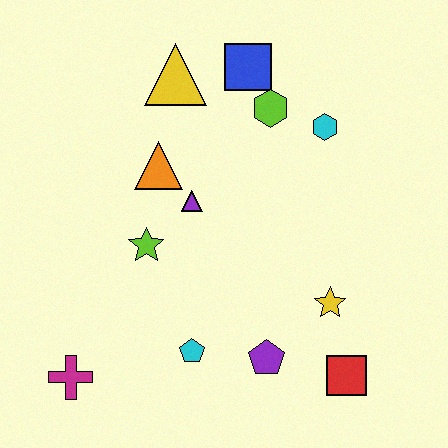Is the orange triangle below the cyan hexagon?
Yes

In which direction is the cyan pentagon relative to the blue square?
The cyan pentagon is below the blue square.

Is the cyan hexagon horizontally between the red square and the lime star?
Yes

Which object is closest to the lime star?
The purple triangle is closest to the lime star.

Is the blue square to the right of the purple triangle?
Yes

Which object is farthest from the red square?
The yellow triangle is farthest from the red square.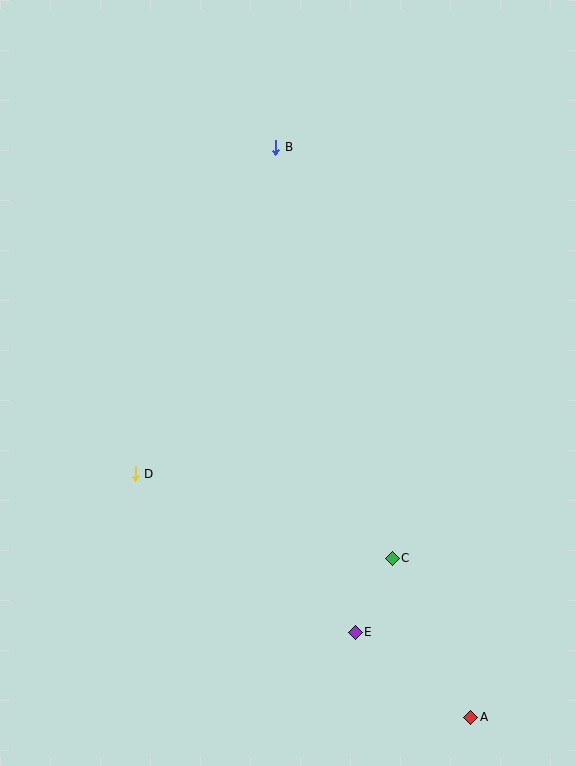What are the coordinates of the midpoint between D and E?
The midpoint between D and E is at (245, 553).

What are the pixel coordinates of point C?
Point C is at (392, 558).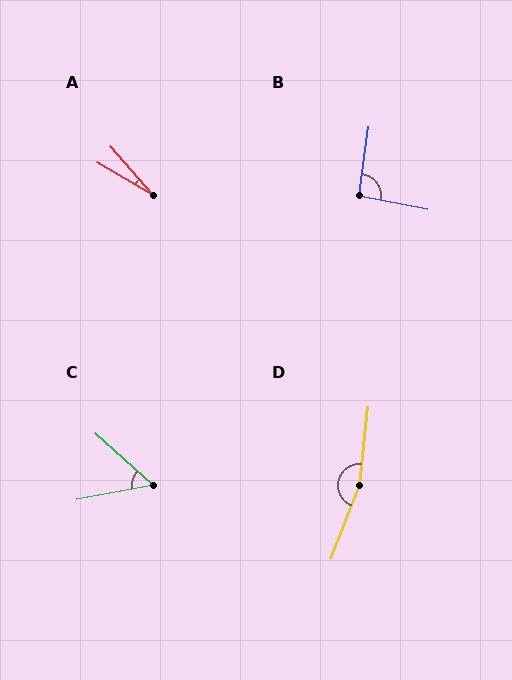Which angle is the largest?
D, at approximately 165 degrees.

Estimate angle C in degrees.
Approximately 52 degrees.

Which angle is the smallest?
A, at approximately 18 degrees.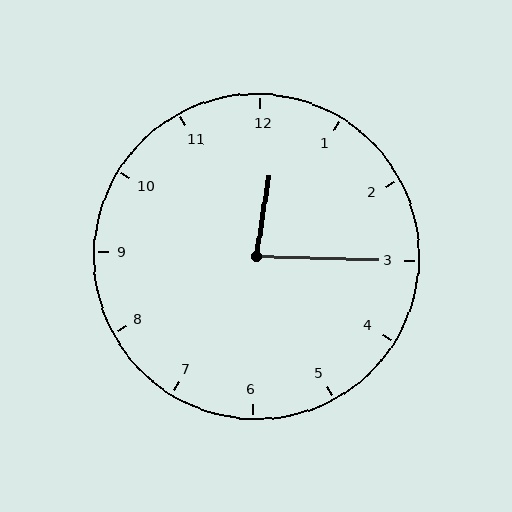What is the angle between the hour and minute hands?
Approximately 82 degrees.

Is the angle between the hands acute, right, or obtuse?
It is acute.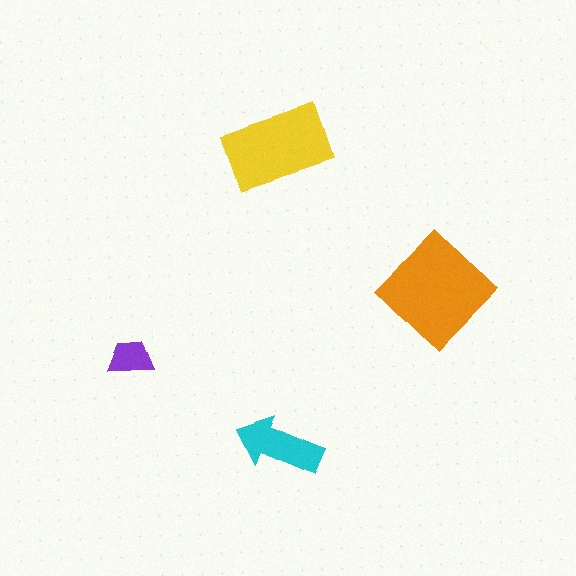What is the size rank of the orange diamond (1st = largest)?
1st.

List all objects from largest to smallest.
The orange diamond, the yellow rectangle, the cyan arrow, the purple trapezoid.